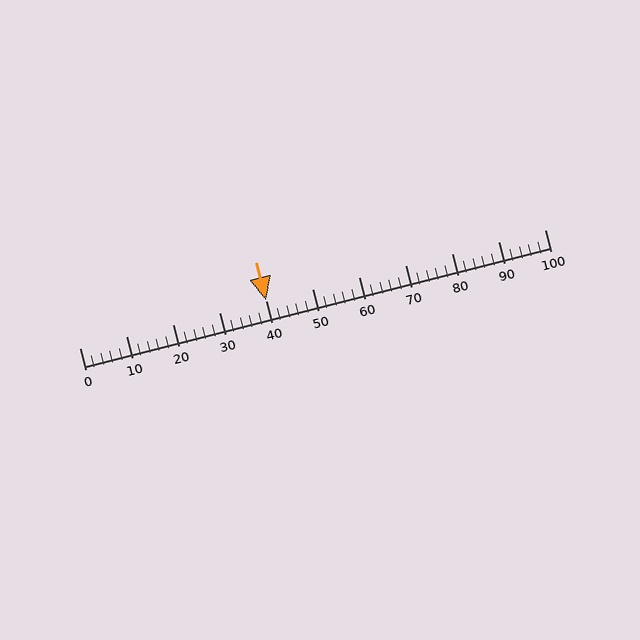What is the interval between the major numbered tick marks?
The major tick marks are spaced 10 units apart.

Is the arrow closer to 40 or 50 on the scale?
The arrow is closer to 40.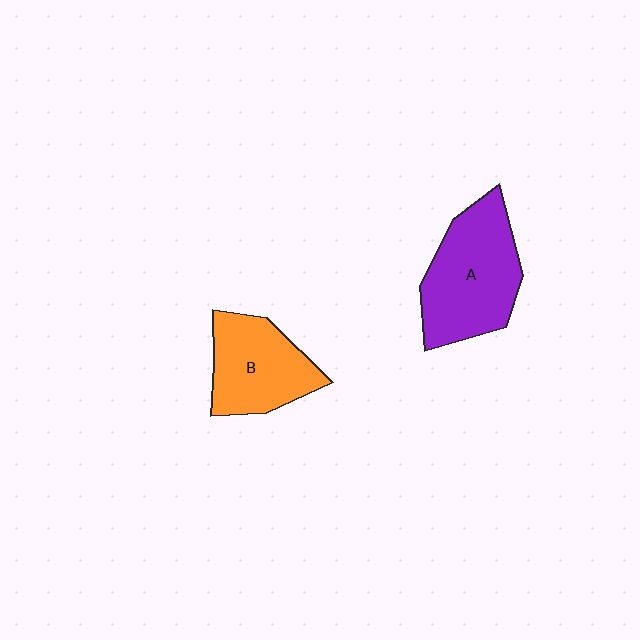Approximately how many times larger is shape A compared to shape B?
Approximately 1.3 times.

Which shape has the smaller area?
Shape B (orange).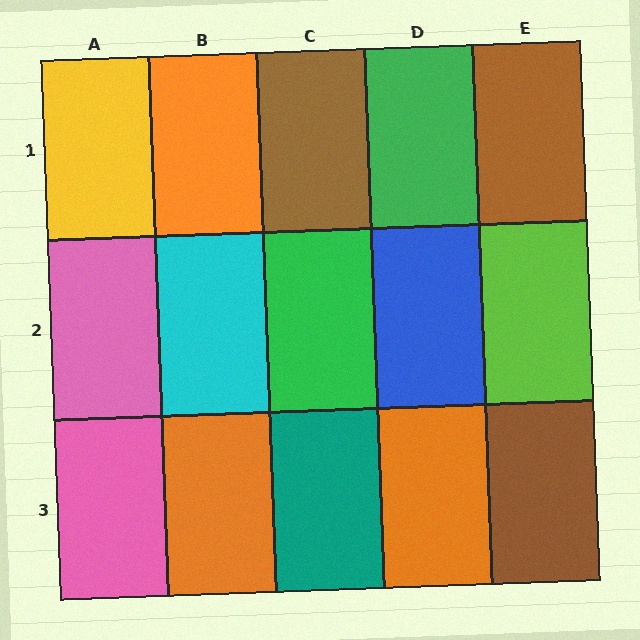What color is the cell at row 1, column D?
Green.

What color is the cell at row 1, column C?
Brown.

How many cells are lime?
1 cell is lime.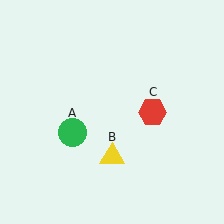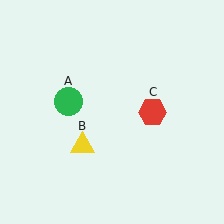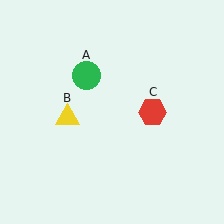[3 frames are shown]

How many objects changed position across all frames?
2 objects changed position: green circle (object A), yellow triangle (object B).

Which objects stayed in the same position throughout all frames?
Red hexagon (object C) remained stationary.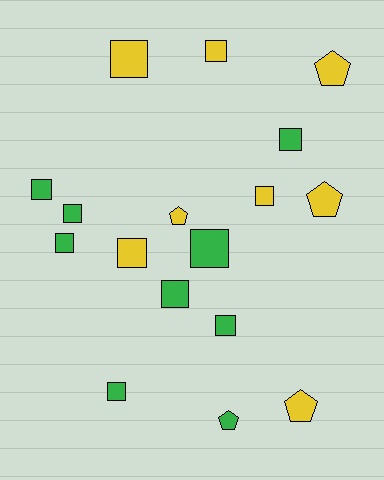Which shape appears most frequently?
Square, with 12 objects.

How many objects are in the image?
There are 17 objects.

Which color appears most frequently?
Green, with 9 objects.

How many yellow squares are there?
There are 4 yellow squares.